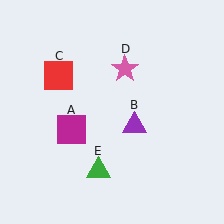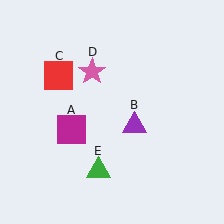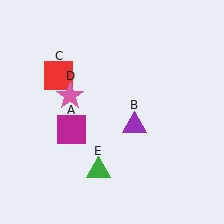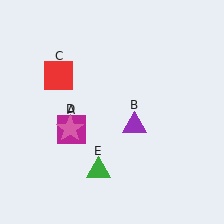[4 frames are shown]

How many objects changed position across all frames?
1 object changed position: pink star (object D).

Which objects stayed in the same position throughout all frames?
Magenta square (object A) and purple triangle (object B) and red square (object C) and green triangle (object E) remained stationary.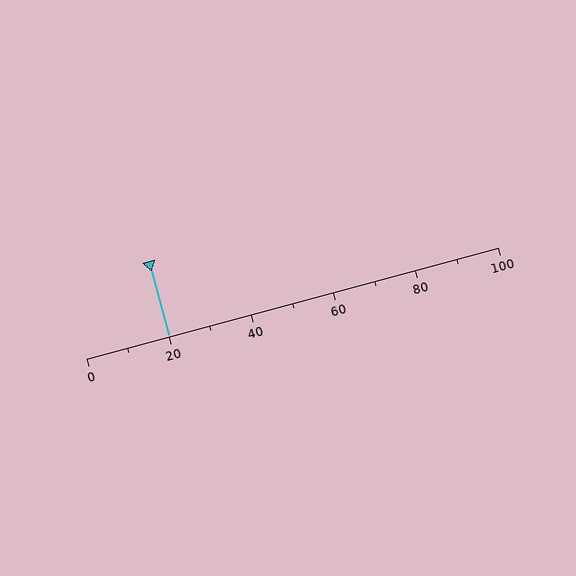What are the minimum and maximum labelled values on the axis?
The axis runs from 0 to 100.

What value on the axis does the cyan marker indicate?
The marker indicates approximately 20.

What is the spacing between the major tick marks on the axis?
The major ticks are spaced 20 apart.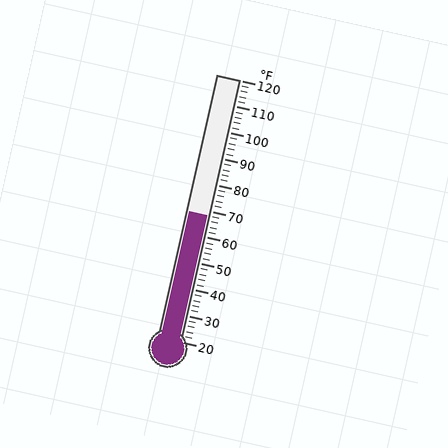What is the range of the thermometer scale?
The thermometer scale ranges from 20°F to 120°F.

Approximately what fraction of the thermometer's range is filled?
The thermometer is filled to approximately 50% of its range.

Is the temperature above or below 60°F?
The temperature is above 60°F.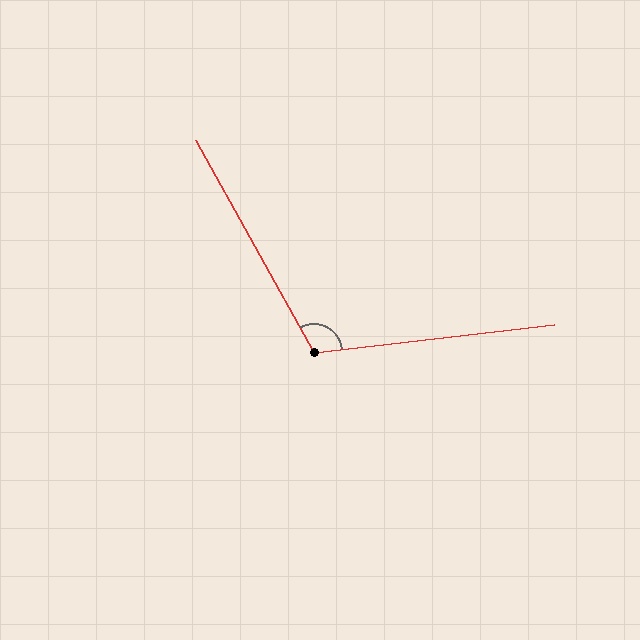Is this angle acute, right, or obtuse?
It is obtuse.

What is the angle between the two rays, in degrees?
Approximately 112 degrees.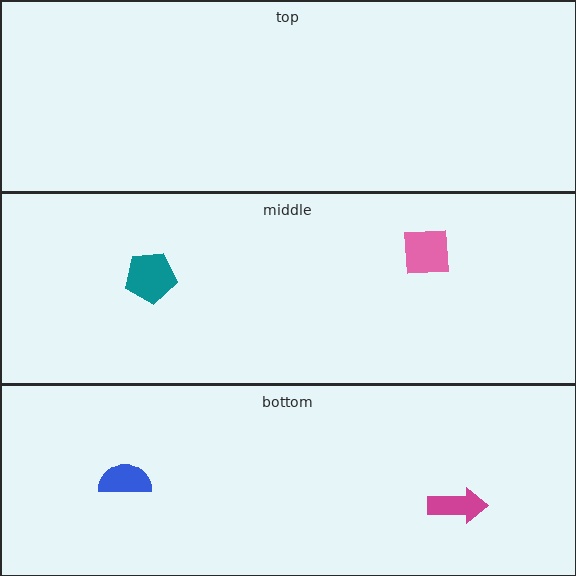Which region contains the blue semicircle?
The bottom region.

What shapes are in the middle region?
The pink square, the teal pentagon.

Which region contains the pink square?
The middle region.